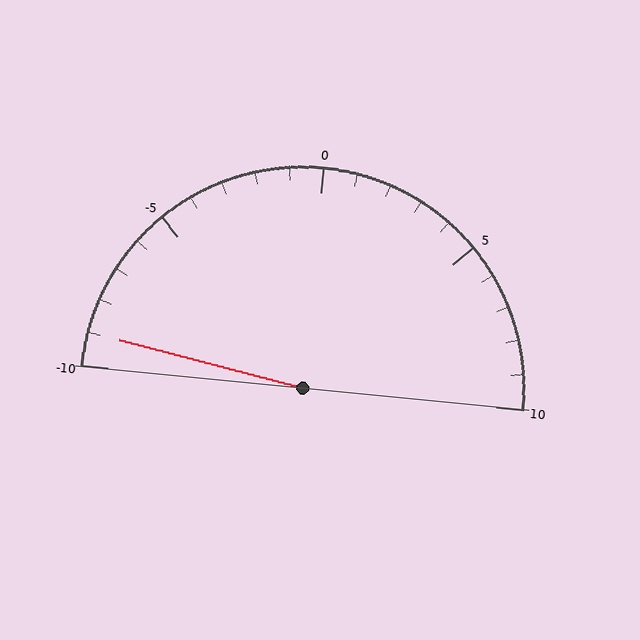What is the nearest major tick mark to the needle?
The nearest major tick mark is -10.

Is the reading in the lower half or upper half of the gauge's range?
The reading is in the lower half of the range (-10 to 10).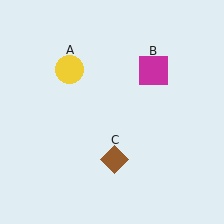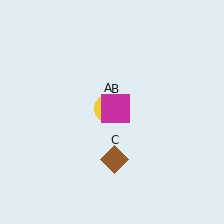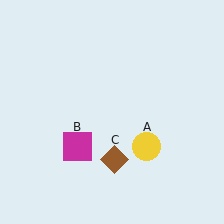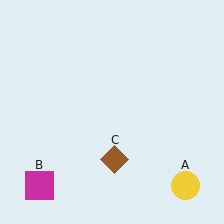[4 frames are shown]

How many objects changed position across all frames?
2 objects changed position: yellow circle (object A), magenta square (object B).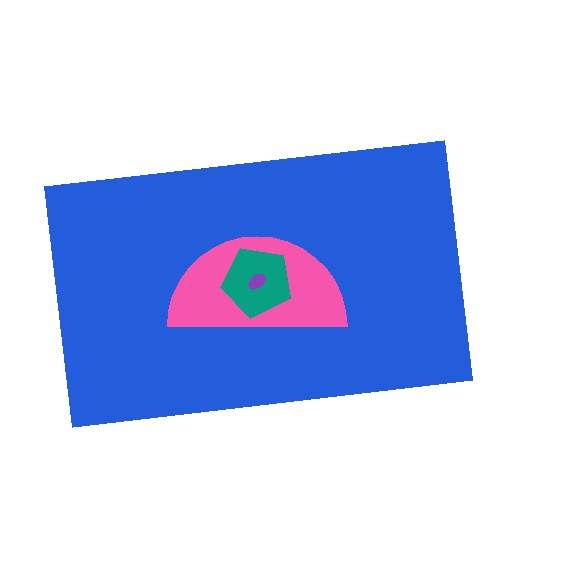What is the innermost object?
The purple ellipse.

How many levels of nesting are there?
4.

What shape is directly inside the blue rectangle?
The pink semicircle.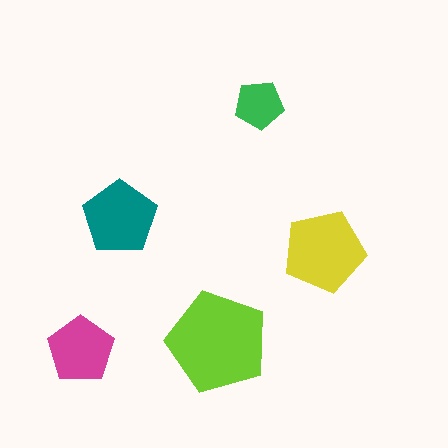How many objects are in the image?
There are 5 objects in the image.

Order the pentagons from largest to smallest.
the lime one, the yellow one, the teal one, the magenta one, the green one.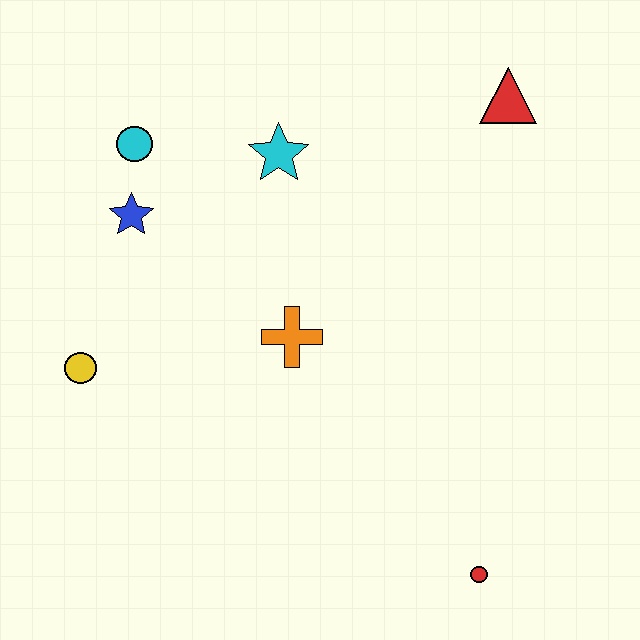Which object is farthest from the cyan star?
The red circle is farthest from the cyan star.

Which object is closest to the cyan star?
The cyan circle is closest to the cyan star.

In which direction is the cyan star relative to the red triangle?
The cyan star is to the left of the red triangle.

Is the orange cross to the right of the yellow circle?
Yes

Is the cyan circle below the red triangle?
Yes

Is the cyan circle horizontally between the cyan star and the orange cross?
No